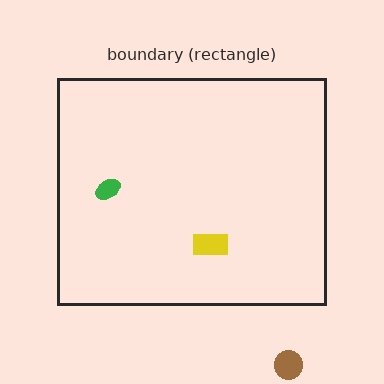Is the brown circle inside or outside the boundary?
Outside.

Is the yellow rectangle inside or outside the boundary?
Inside.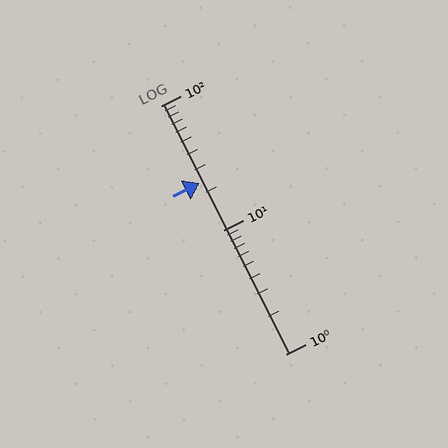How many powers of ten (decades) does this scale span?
The scale spans 2 decades, from 1 to 100.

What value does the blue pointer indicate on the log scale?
The pointer indicates approximately 24.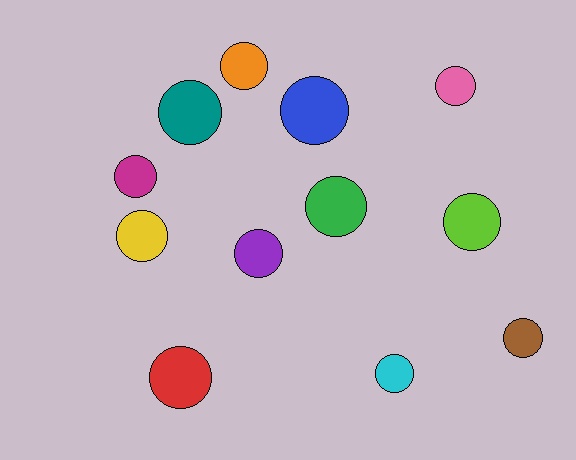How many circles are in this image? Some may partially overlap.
There are 12 circles.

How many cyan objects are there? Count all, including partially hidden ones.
There is 1 cyan object.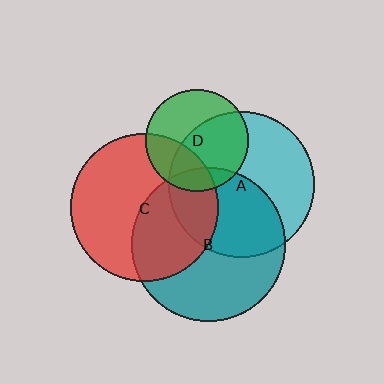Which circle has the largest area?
Circle B (teal).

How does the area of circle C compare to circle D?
Approximately 2.1 times.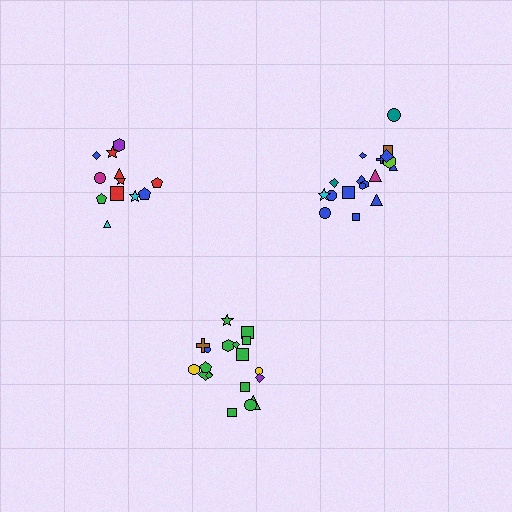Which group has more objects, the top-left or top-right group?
The top-right group.